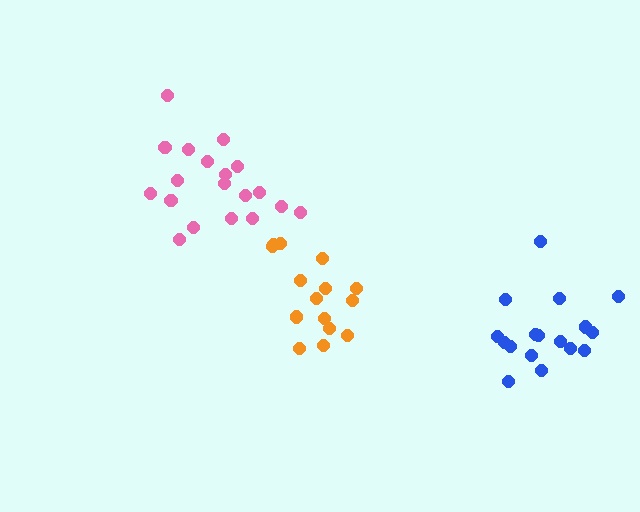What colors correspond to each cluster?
The clusters are colored: pink, blue, orange.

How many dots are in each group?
Group 1: 19 dots, Group 2: 17 dots, Group 3: 15 dots (51 total).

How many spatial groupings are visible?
There are 3 spatial groupings.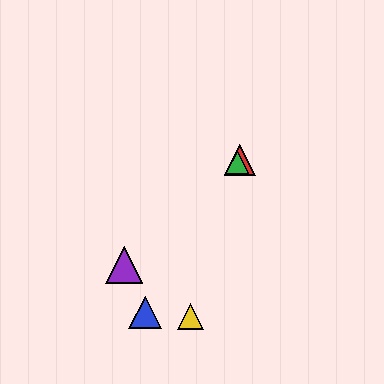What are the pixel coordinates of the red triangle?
The red triangle is at (240, 160).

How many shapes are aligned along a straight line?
3 shapes (the red triangle, the green triangle, the purple triangle) are aligned along a straight line.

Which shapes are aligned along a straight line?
The red triangle, the green triangle, the purple triangle are aligned along a straight line.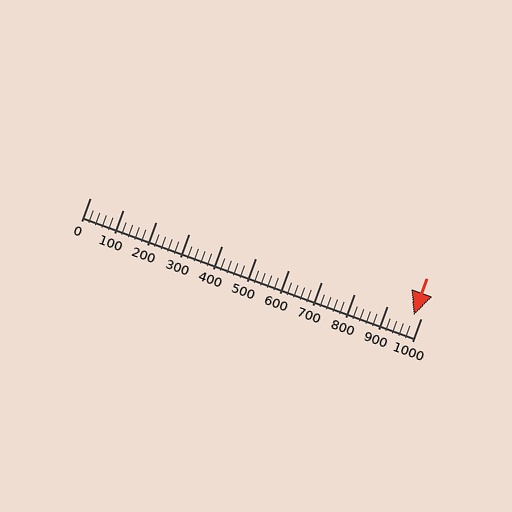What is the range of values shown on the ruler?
The ruler shows values from 0 to 1000.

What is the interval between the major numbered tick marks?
The major tick marks are spaced 100 units apart.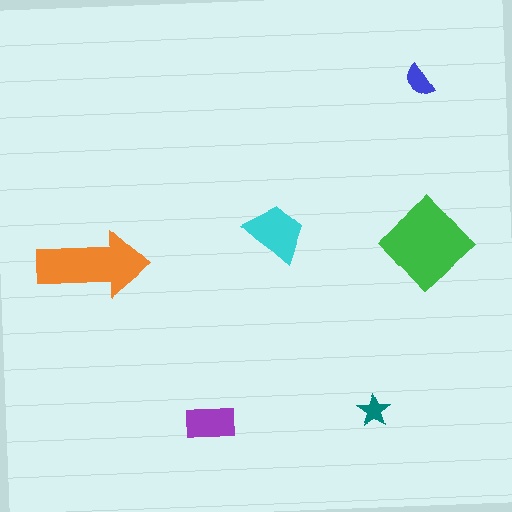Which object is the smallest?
The teal star.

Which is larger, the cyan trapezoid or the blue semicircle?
The cyan trapezoid.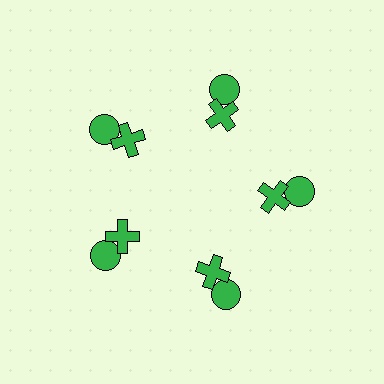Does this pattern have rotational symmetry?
Yes, this pattern has 5-fold rotational symmetry. It looks the same after rotating 72 degrees around the center.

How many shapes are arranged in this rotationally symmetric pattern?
There are 10 shapes, arranged in 5 groups of 2.